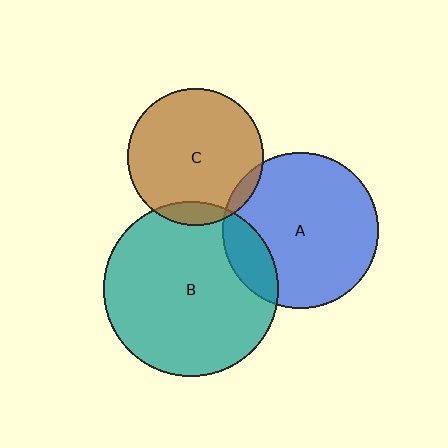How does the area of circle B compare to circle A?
Approximately 1.3 times.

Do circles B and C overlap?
Yes.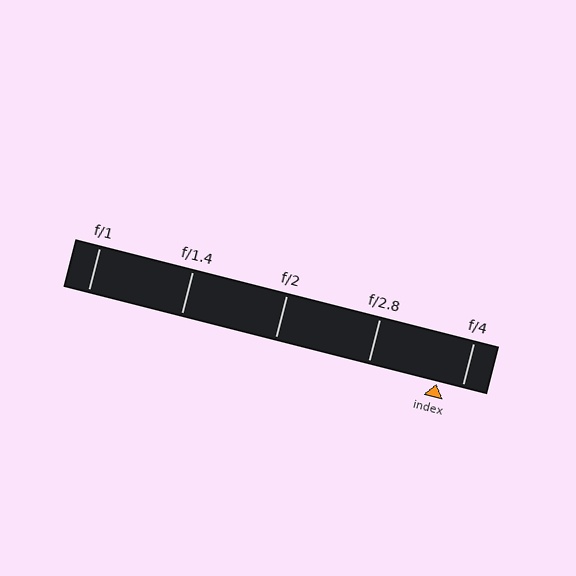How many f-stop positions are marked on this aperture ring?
There are 5 f-stop positions marked.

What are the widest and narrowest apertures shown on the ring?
The widest aperture shown is f/1 and the narrowest is f/4.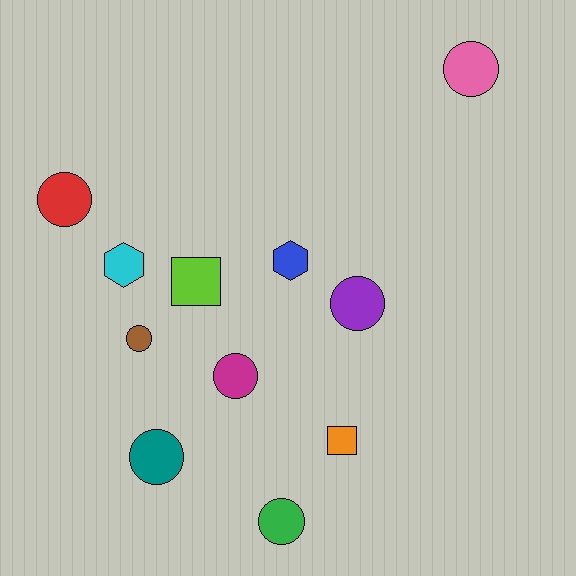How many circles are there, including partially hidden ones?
There are 7 circles.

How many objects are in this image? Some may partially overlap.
There are 11 objects.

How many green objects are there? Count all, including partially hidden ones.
There is 1 green object.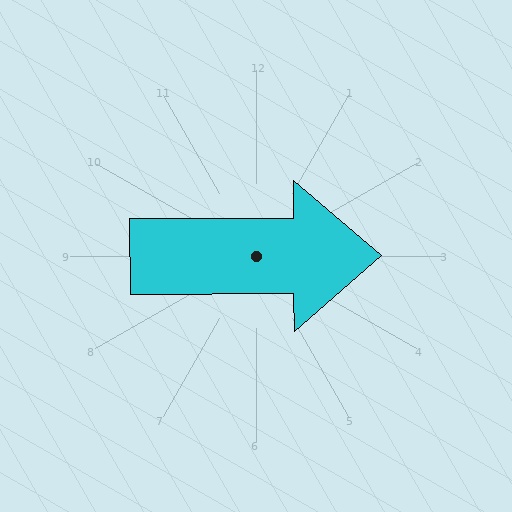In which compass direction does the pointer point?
East.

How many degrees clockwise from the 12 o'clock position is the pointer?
Approximately 90 degrees.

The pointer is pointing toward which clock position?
Roughly 3 o'clock.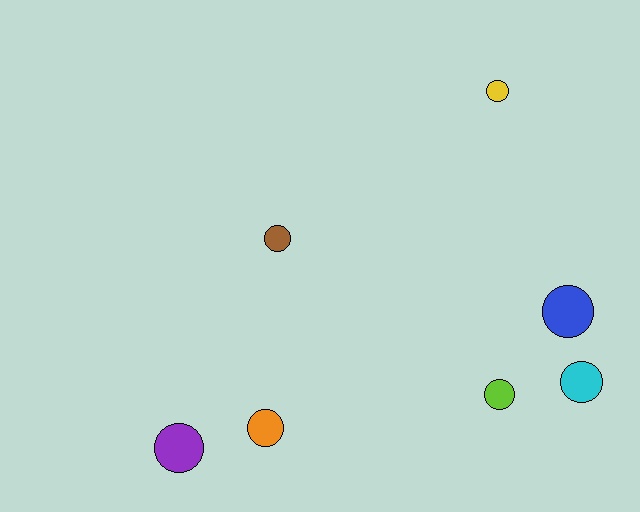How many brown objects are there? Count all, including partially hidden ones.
There is 1 brown object.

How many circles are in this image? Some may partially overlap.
There are 7 circles.